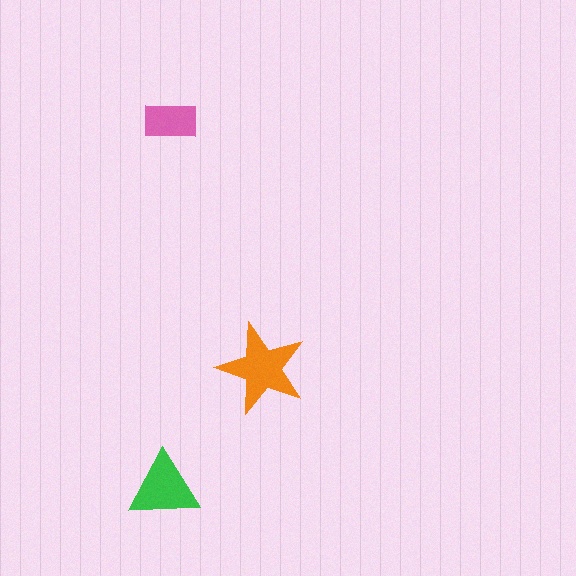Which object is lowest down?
The green triangle is bottommost.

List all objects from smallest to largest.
The pink rectangle, the green triangle, the orange star.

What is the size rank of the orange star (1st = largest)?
1st.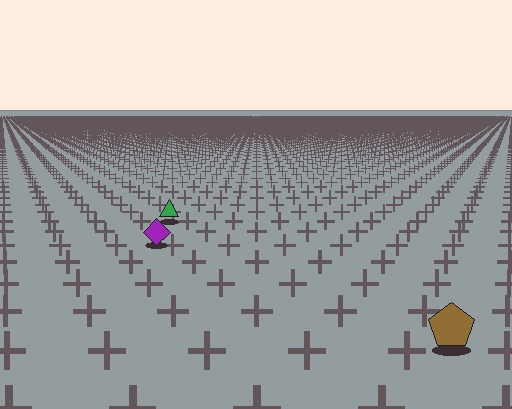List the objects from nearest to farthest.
From nearest to farthest: the brown pentagon, the purple diamond, the green triangle.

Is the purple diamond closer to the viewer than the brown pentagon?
No. The brown pentagon is closer — you can tell from the texture gradient: the ground texture is coarser near it.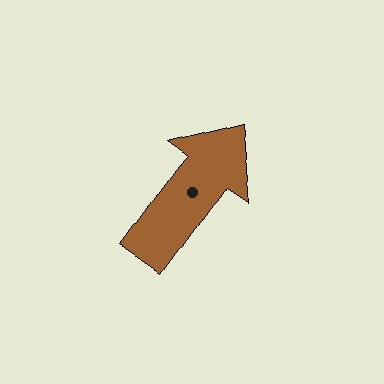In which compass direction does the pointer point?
Northeast.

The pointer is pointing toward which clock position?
Roughly 1 o'clock.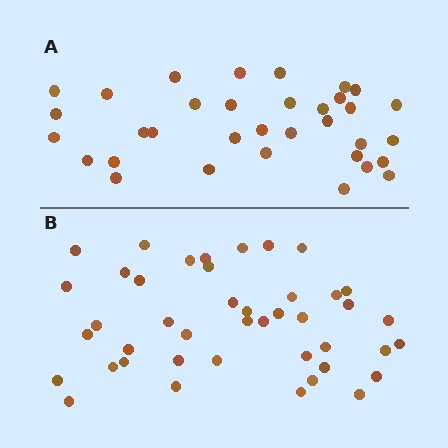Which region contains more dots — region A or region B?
Region B (the bottom region) has more dots.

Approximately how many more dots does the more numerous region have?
Region B has roughly 8 or so more dots than region A.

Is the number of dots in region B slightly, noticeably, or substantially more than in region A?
Region B has noticeably more, but not dramatically so. The ratio is roughly 1.3 to 1.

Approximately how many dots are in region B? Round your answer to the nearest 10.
About 40 dots. (The exact count is 43, which rounds to 40.)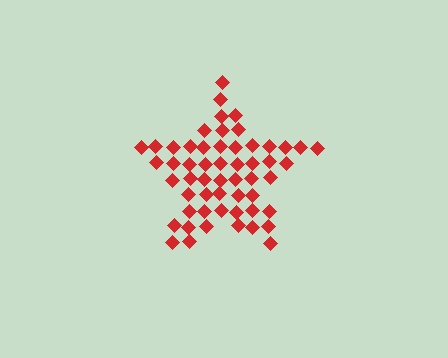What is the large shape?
The large shape is a star.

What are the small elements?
The small elements are diamonds.